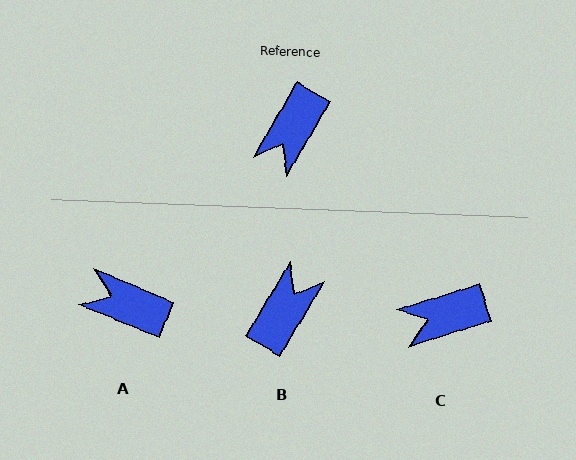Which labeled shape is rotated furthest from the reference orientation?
B, about 179 degrees away.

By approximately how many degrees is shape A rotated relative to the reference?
Approximately 82 degrees clockwise.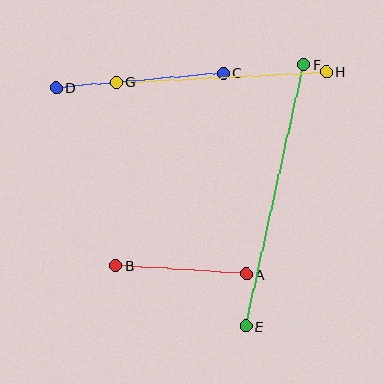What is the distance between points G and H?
The distance is approximately 211 pixels.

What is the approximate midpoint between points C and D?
The midpoint is at approximately (140, 80) pixels.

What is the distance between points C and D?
The distance is approximately 168 pixels.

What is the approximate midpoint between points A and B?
The midpoint is at approximately (181, 270) pixels.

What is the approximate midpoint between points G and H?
The midpoint is at approximately (221, 77) pixels.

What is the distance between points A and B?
The distance is approximately 130 pixels.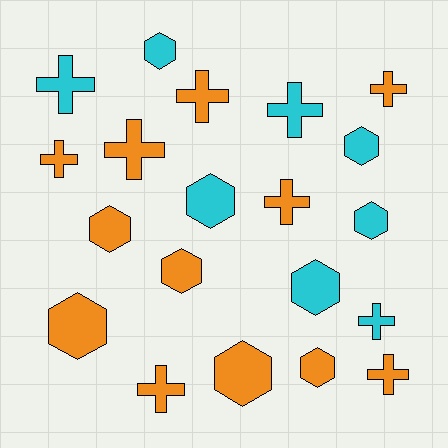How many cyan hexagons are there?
There are 5 cyan hexagons.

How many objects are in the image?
There are 20 objects.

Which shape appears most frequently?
Cross, with 10 objects.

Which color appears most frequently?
Orange, with 12 objects.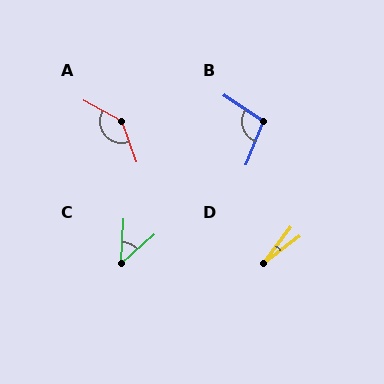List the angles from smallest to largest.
D (16°), C (46°), B (101°), A (137°).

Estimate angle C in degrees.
Approximately 46 degrees.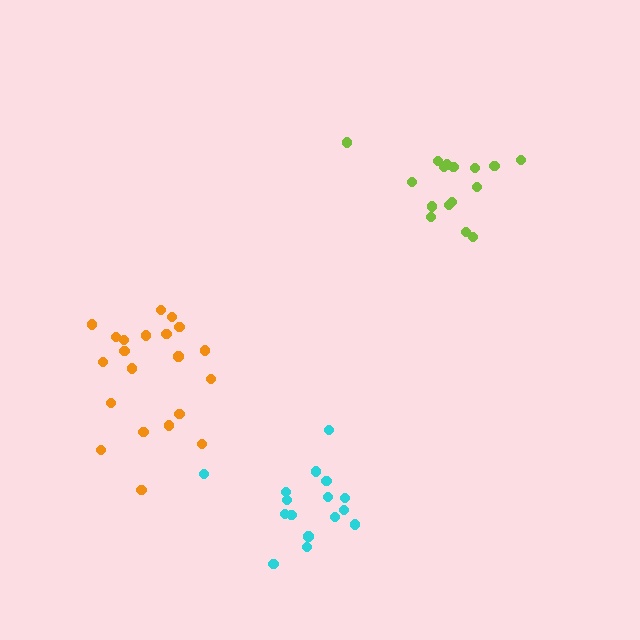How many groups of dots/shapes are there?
There are 3 groups.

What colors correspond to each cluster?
The clusters are colored: orange, cyan, lime.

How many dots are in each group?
Group 1: 21 dots, Group 2: 16 dots, Group 3: 16 dots (53 total).